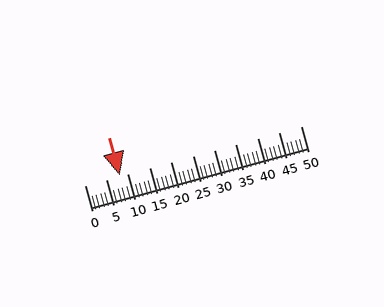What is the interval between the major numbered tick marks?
The major tick marks are spaced 5 units apart.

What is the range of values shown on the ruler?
The ruler shows values from 0 to 50.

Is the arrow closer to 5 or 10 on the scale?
The arrow is closer to 10.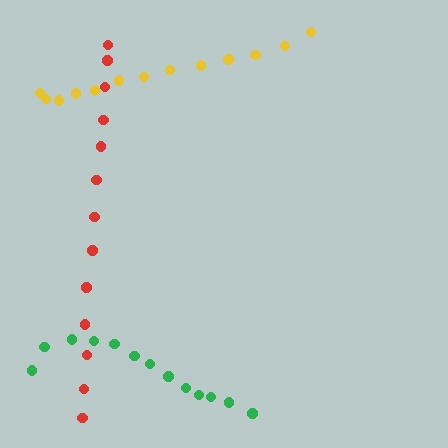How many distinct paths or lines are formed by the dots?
There are 3 distinct paths.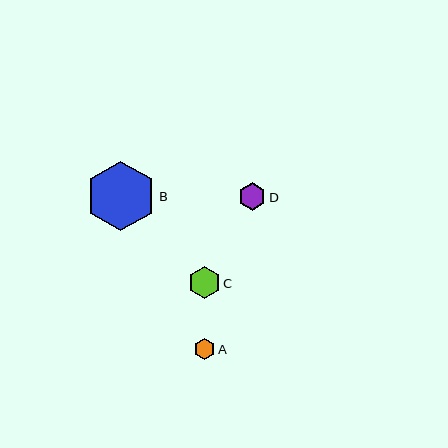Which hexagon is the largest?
Hexagon B is the largest with a size of approximately 70 pixels.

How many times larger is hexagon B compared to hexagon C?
Hexagon B is approximately 2.2 times the size of hexagon C.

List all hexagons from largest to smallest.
From largest to smallest: B, C, D, A.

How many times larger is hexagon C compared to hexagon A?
Hexagon C is approximately 1.6 times the size of hexagon A.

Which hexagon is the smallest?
Hexagon A is the smallest with a size of approximately 21 pixels.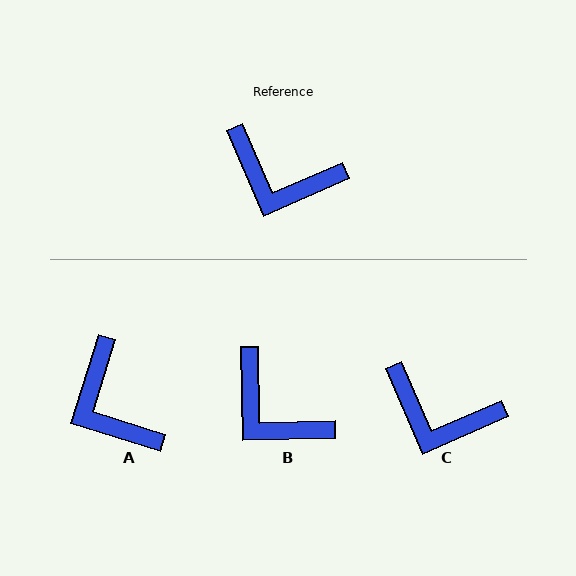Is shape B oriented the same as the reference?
No, it is off by about 23 degrees.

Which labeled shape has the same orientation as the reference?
C.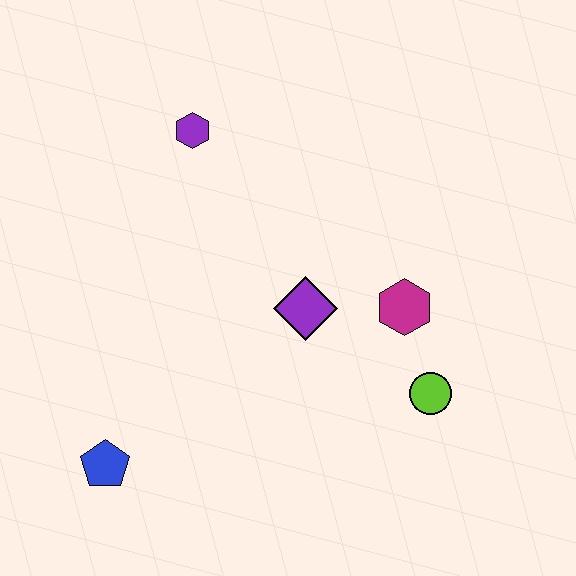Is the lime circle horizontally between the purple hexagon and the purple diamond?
No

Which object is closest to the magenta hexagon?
The lime circle is closest to the magenta hexagon.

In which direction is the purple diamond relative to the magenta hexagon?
The purple diamond is to the left of the magenta hexagon.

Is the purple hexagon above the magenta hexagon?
Yes